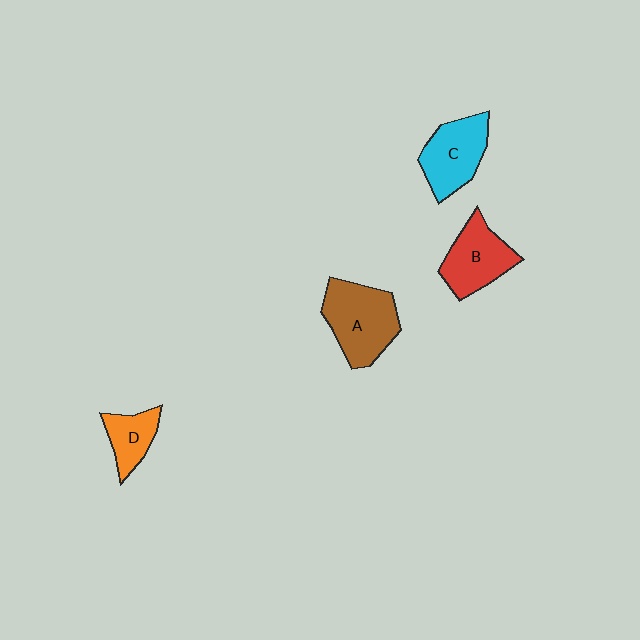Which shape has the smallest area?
Shape D (orange).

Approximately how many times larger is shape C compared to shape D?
Approximately 1.6 times.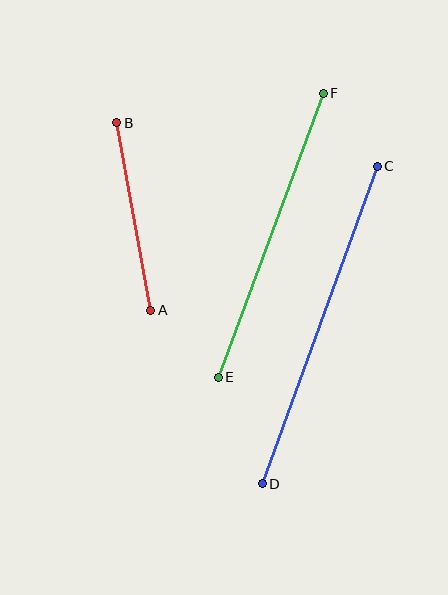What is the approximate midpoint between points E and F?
The midpoint is at approximately (271, 235) pixels.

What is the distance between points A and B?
The distance is approximately 191 pixels.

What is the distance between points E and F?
The distance is approximately 303 pixels.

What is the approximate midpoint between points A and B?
The midpoint is at approximately (134, 216) pixels.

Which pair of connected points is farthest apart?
Points C and D are farthest apart.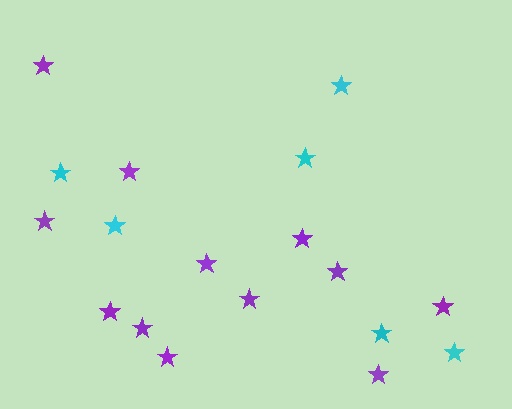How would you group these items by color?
There are 2 groups: one group of purple stars (12) and one group of cyan stars (6).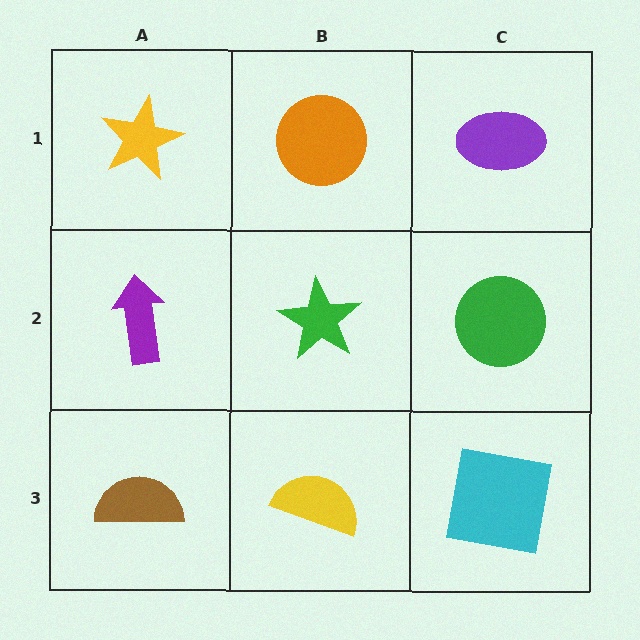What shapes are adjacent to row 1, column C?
A green circle (row 2, column C), an orange circle (row 1, column B).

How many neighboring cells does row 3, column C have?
2.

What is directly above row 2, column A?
A yellow star.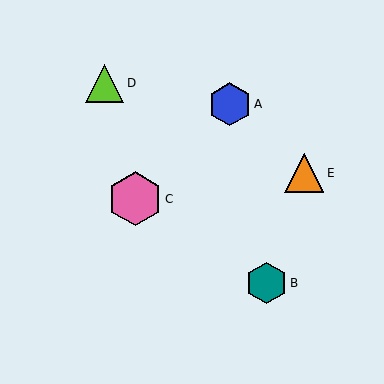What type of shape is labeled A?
Shape A is a blue hexagon.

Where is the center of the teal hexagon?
The center of the teal hexagon is at (267, 283).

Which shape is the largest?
The pink hexagon (labeled C) is the largest.